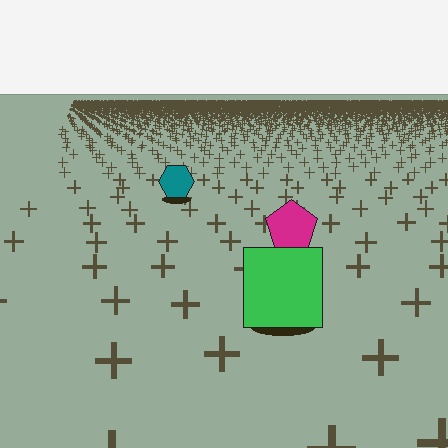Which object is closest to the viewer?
The green square is closest. The texture marks near it are larger and more spread out.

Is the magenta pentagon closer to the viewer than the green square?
No. The green square is closer — you can tell from the texture gradient: the ground texture is coarser near it.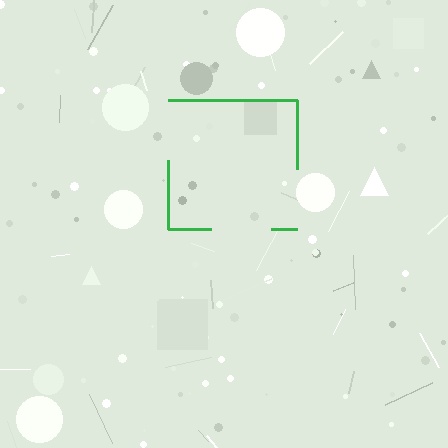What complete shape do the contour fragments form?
The contour fragments form a square.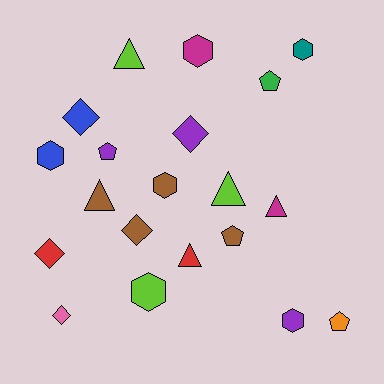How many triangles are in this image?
There are 5 triangles.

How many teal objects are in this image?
There is 1 teal object.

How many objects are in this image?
There are 20 objects.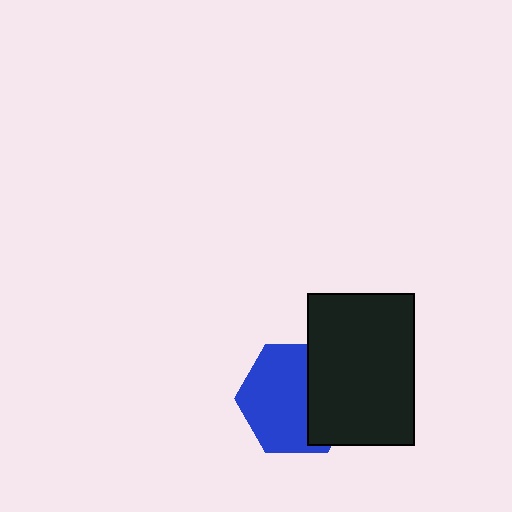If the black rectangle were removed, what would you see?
You would see the complete blue hexagon.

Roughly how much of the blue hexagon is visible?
About half of it is visible (roughly 63%).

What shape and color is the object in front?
The object in front is a black rectangle.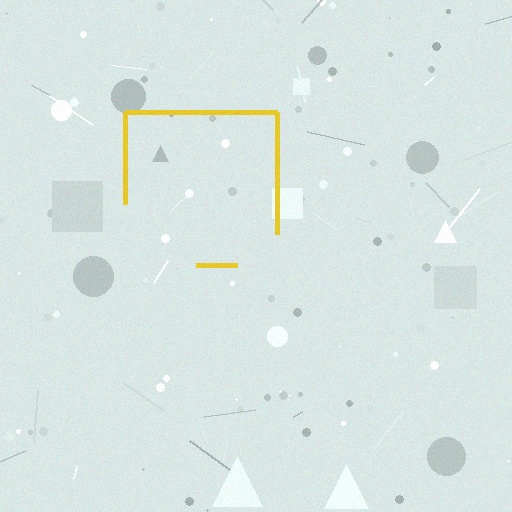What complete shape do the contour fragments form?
The contour fragments form a square.